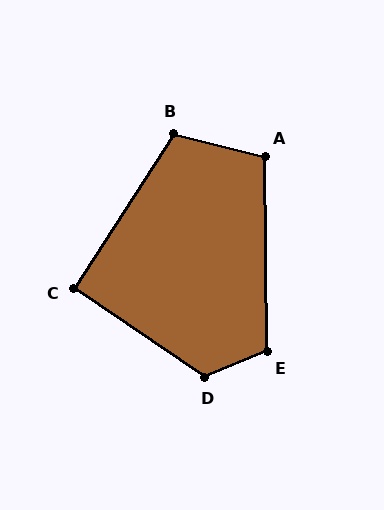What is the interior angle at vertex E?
Approximately 111 degrees (obtuse).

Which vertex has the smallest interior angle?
C, at approximately 91 degrees.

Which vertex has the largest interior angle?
D, at approximately 124 degrees.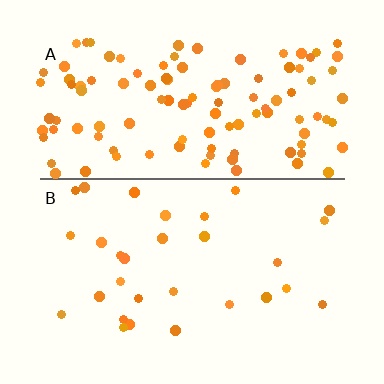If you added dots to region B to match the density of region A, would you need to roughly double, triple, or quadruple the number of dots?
Approximately quadruple.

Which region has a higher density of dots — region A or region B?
A (the top).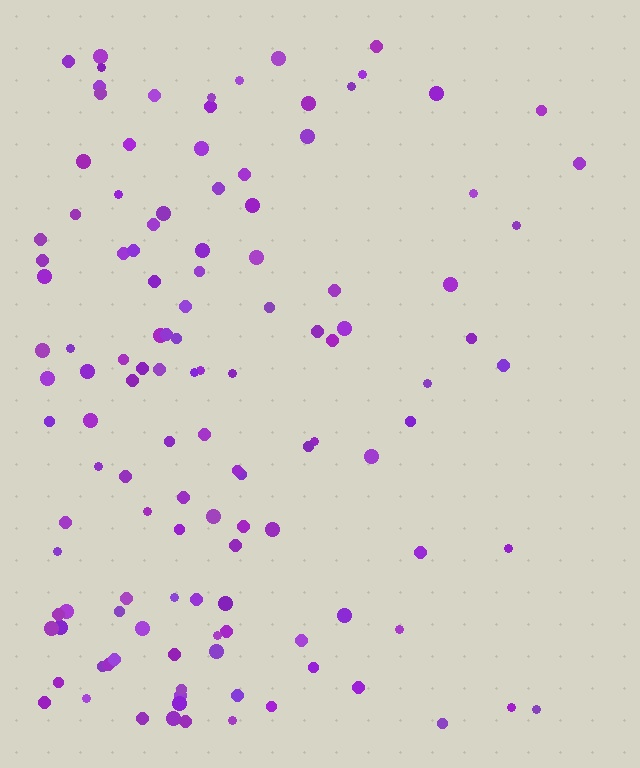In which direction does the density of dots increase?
From right to left, with the left side densest.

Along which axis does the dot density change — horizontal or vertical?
Horizontal.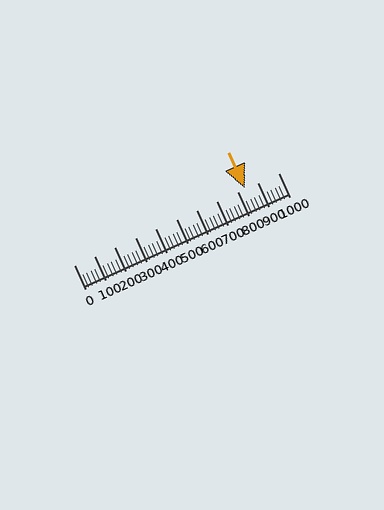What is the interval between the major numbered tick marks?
The major tick marks are spaced 100 units apart.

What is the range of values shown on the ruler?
The ruler shows values from 0 to 1000.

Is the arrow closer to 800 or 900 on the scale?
The arrow is closer to 800.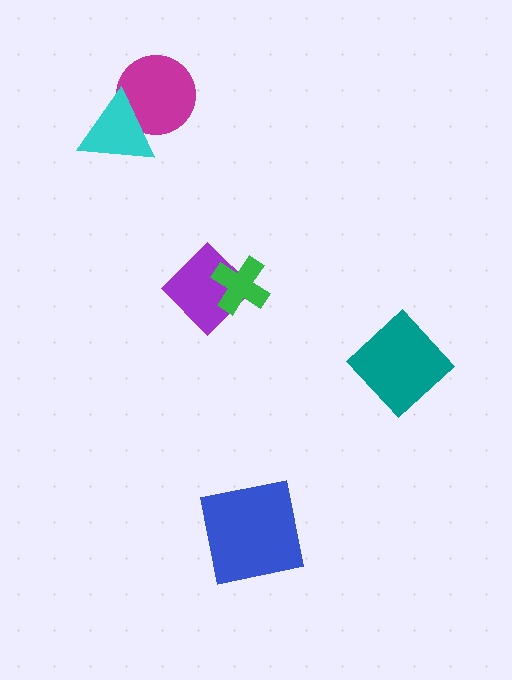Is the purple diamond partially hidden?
Yes, it is partially covered by another shape.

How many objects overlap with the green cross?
1 object overlaps with the green cross.